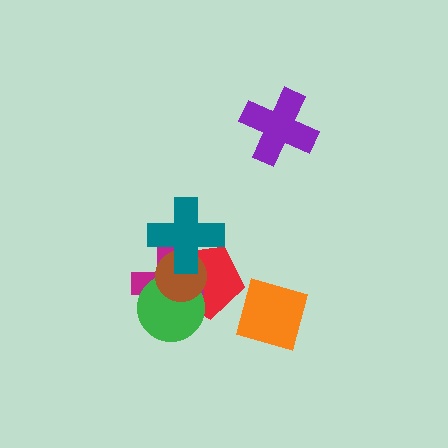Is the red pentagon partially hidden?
Yes, it is partially covered by another shape.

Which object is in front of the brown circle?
The teal cross is in front of the brown circle.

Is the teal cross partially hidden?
No, no other shape covers it.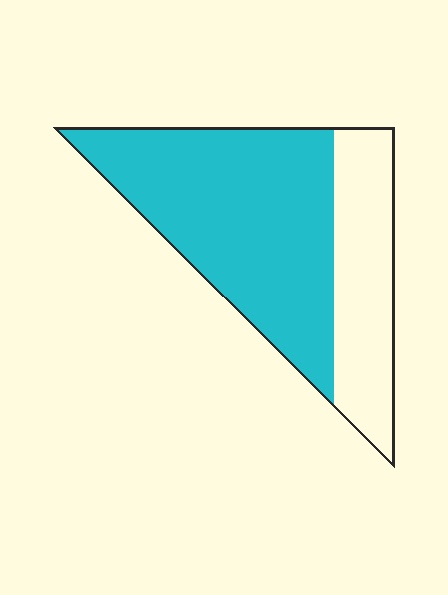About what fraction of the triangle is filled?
About two thirds (2/3).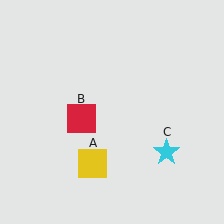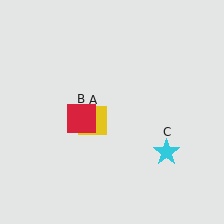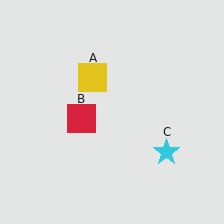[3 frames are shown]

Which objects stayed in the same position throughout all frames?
Red square (object B) and cyan star (object C) remained stationary.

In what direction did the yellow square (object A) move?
The yellow square (object A) moved up.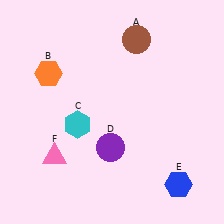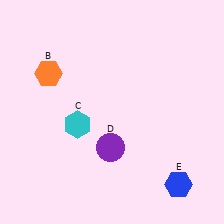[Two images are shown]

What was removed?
The pink triangle (F), the brown circle (A) were removed in Image 2.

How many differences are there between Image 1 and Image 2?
There are 2 differences between the two images.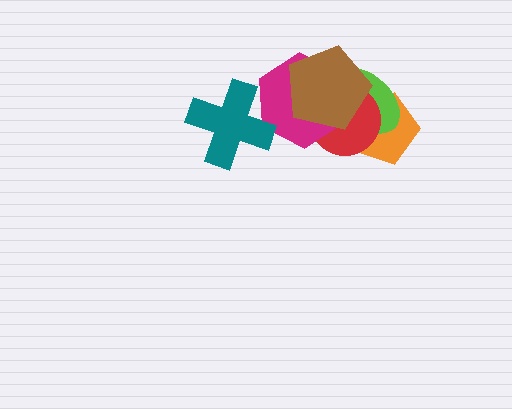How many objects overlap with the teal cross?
1 object overlaps with the teal cross.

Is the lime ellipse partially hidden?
Yes, it is partially covered by another shape.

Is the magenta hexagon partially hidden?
Yes, it is partially covered by another shape.